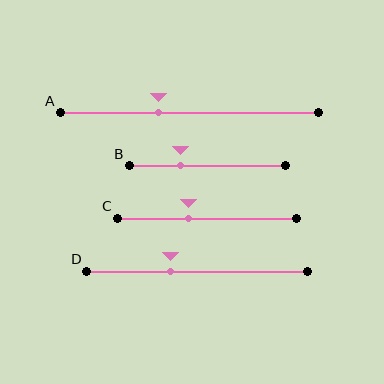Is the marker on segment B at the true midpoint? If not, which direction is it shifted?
No, the marker on segment B is shifted to the left by about 17% of the segment length.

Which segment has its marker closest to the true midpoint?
Segment C has its marker closest to the true midpoint.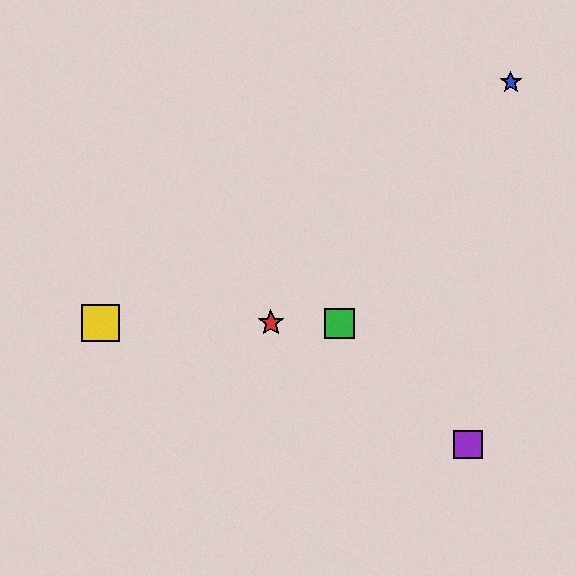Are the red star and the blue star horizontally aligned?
No, the red star is at y≈323 and the blue star is at y≈82.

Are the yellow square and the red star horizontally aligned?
Yes, both are at y≈323.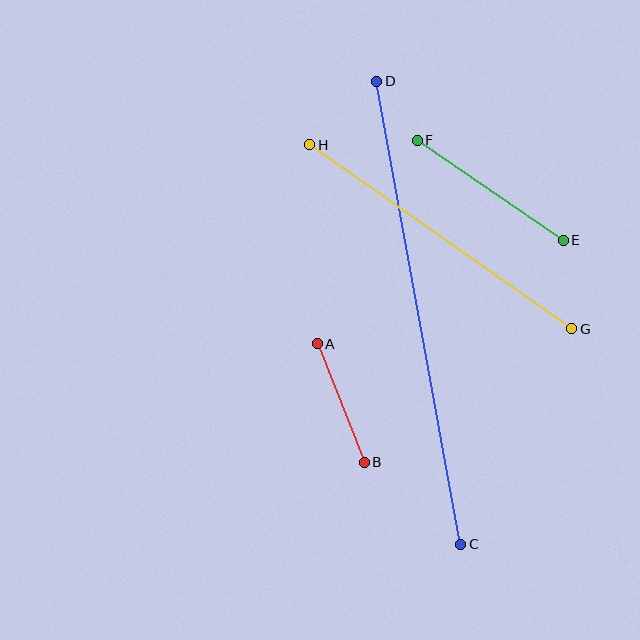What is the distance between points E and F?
The distance is approximately 177 pixels.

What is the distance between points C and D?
The distance is approximately 471 pixels.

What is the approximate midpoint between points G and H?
The midpoint is at approximately (441, 237) pixels.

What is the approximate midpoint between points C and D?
The midpoint is at approximately (419, 313) pixels.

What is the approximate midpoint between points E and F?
The midpoint is at approximately (490, 190) pixels.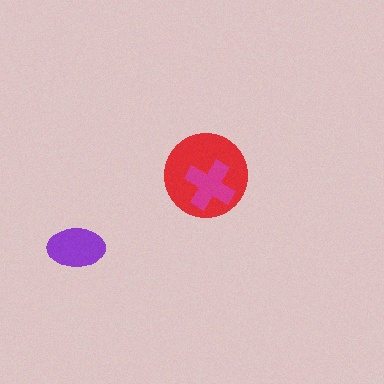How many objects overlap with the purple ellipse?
0 objects overlap with the purple ellipse.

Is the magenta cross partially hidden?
No, no other shape covers it.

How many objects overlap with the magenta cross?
1 object overlaps with the magenta cross.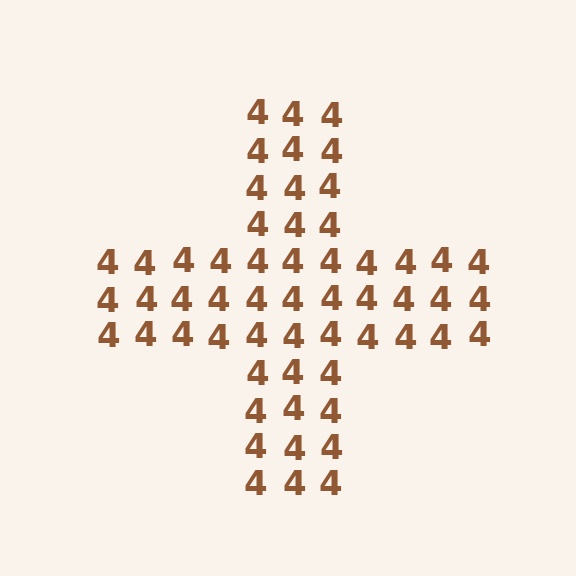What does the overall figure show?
The overall figure shows a cross.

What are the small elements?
The small elements are digit 4's.